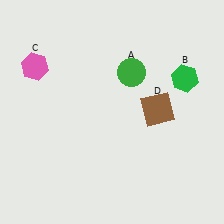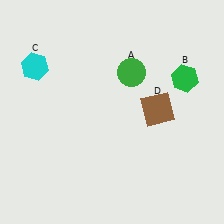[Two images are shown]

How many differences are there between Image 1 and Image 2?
There is 1 difference between the two images.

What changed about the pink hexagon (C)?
In Image 1, C is pink. In Image 2, it changed to cyan.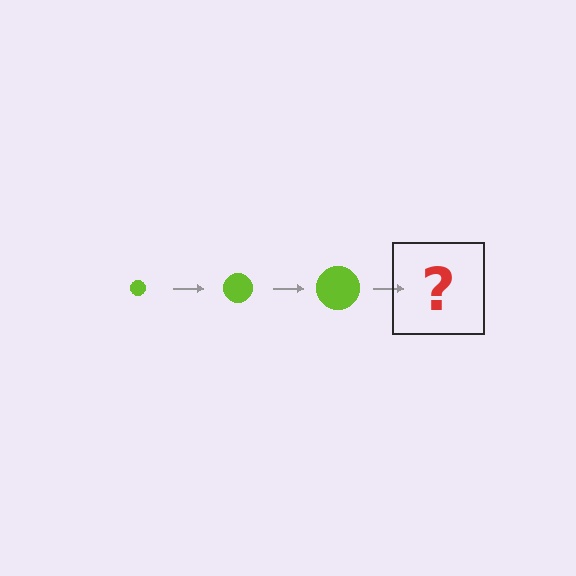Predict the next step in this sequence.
The next step is a lime circle, larger than the previous one.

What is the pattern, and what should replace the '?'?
The pattern is that the circle gets progressively larger each step. The '?' should be a lime circle, larger than the previous one.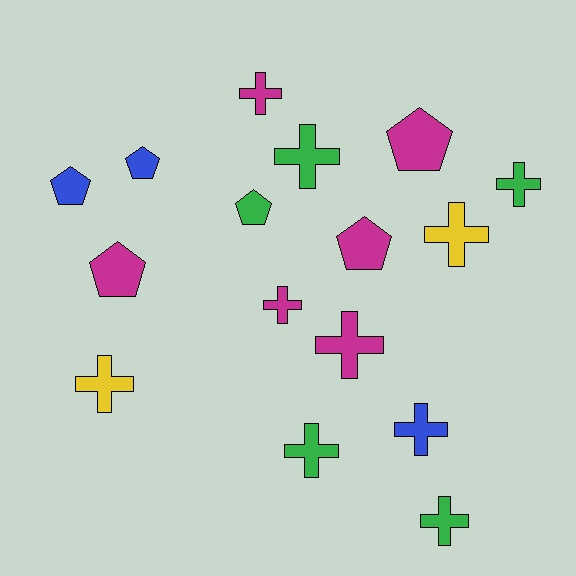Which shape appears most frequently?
Cross, with 10 objects.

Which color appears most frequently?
Magenta, with 6 objects.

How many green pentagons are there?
There is 1 green pentagon.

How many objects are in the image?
There are 16 objects.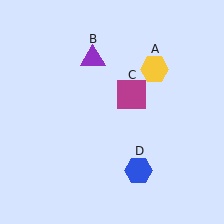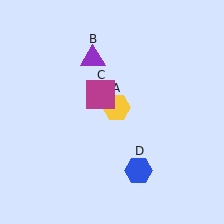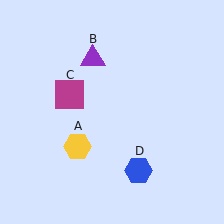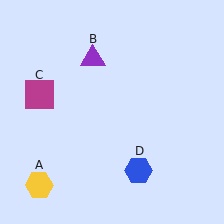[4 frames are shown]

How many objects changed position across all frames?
2 objects changed position: yellow hexagon (object A), magenta square (object C).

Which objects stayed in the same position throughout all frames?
Purple triangle (object B) and blue hexagon (object D) remained stationary.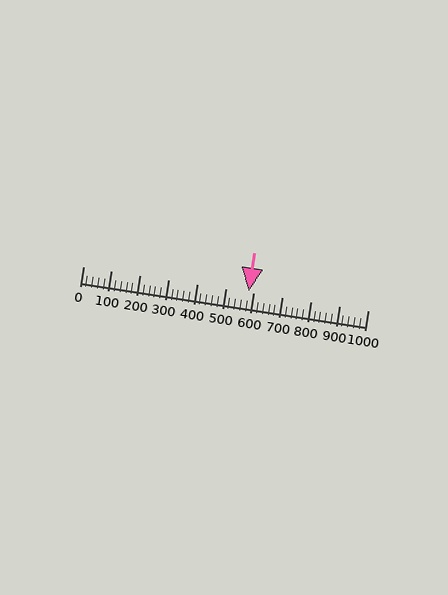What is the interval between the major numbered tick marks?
The major tick marks are spaced 100 units apart.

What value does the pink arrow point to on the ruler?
The pink arrow points to approximately 580.